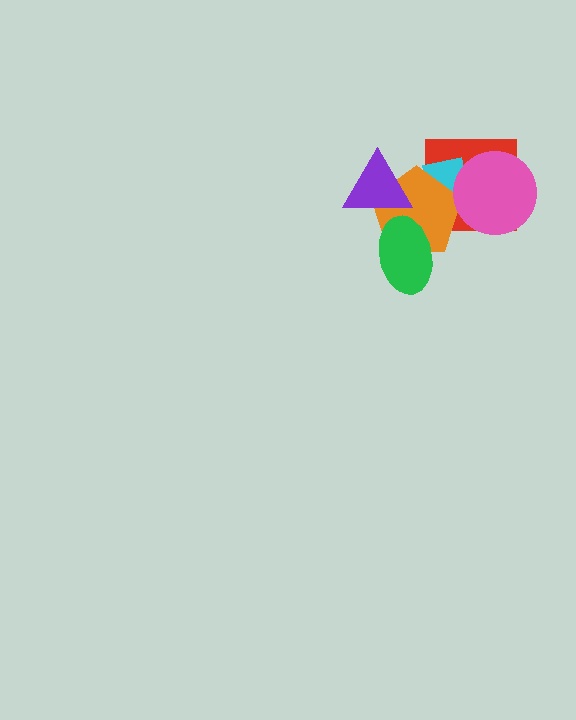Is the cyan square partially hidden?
Yes, it is partially covered by another shape.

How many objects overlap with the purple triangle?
1 object overlaps with the purple triangle.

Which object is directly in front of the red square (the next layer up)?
The cyan square is directly in front of the red square.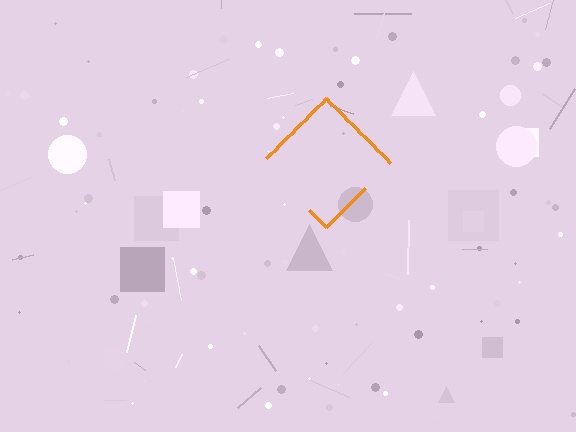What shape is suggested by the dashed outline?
The dashed outline suggests a diamond.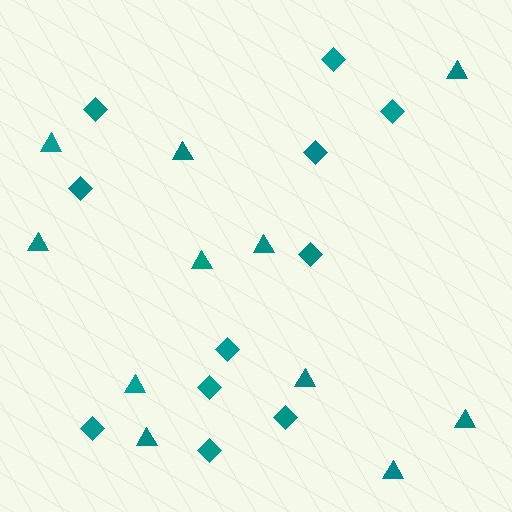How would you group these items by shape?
There are 2 groups: one group of triangles (11) and one group of diamonds (11).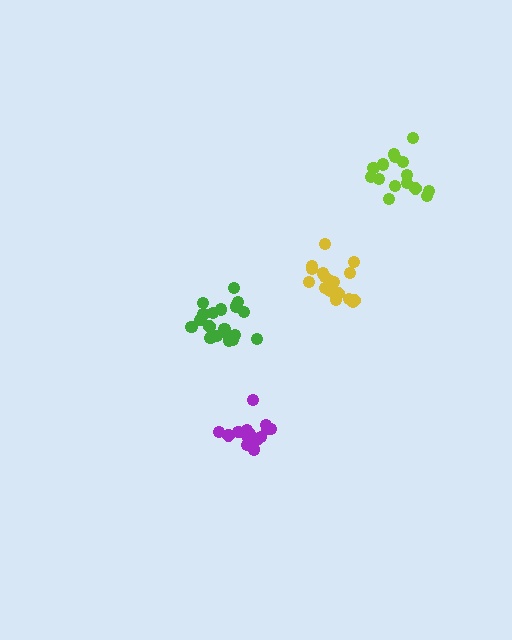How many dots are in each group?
Group 1: 19 dots, Group 2: 15 dots, Group 3: 15 dots, Group 4: 18 dots (67 total).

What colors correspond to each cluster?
The clusters are colored: green, lime, purple, yellow.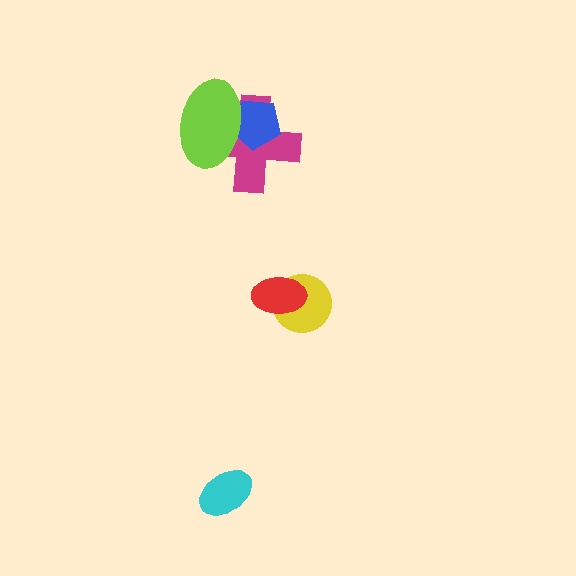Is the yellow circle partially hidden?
Yes, it is partially covered by another shape.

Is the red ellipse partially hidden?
No, no other shape covers it.